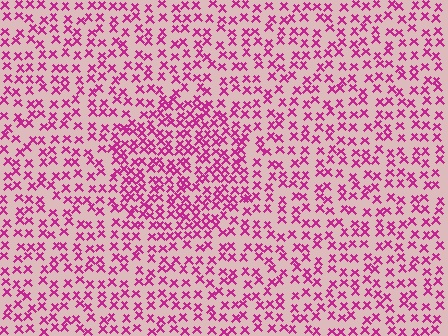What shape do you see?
I see a circle.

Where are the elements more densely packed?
The elements are more densely packed inside the circle boundary.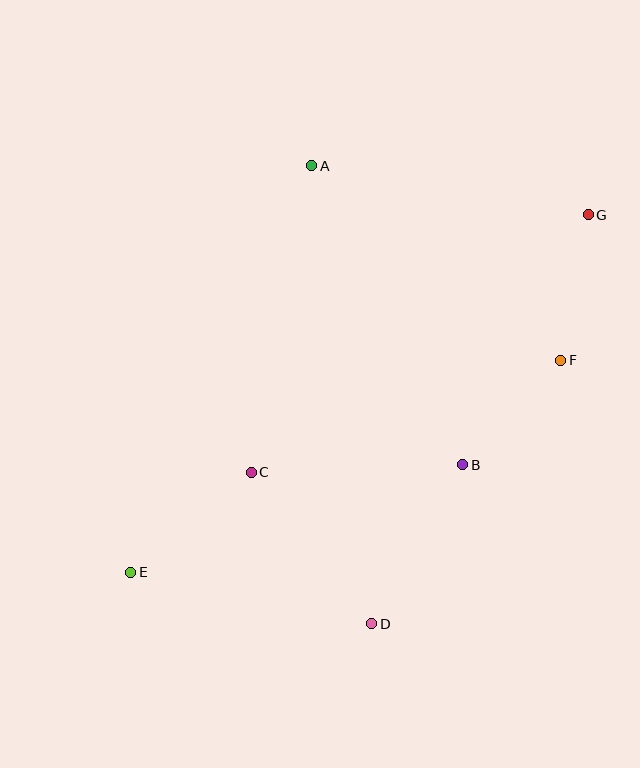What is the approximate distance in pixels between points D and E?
The distance between D and E is approximately 246 pixels.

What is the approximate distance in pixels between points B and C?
The distance between B and C is approximately 212 pixels.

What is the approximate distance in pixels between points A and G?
The distance between A and G is approximately 281 pixels.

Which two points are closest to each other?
Points B and F are closest to each other.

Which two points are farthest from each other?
Points E and G are farthest from each other.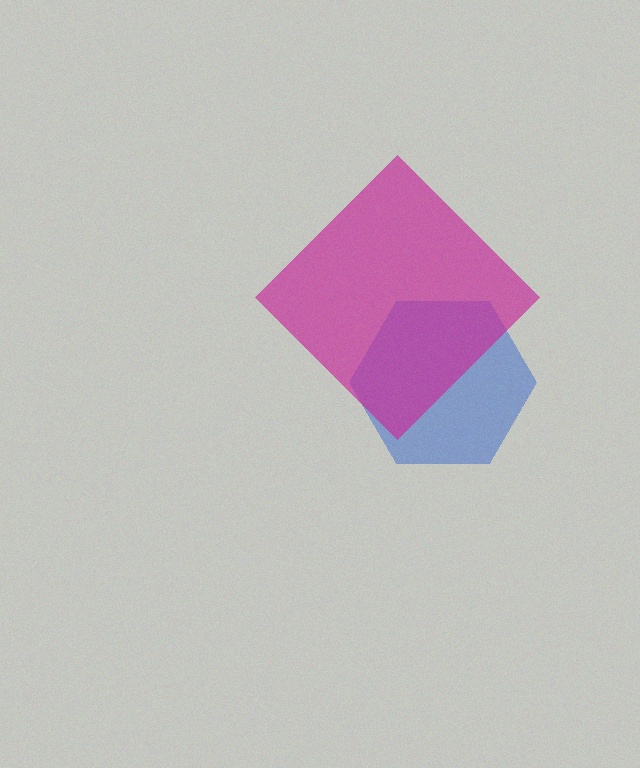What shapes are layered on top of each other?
The layered shapes are: a blue hexagon, a magenta diamond.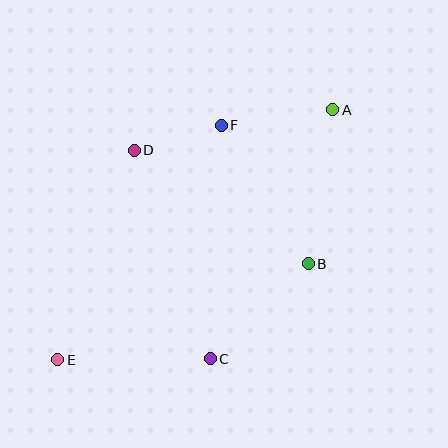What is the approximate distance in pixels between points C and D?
The distance between C and D is approximately 222 pixels.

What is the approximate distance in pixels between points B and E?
The distance between B and E is approximately 269 pixels.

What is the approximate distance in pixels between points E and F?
The distance between E and F is approximately 286 pixels.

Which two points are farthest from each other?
Points A and E are farthest from each other.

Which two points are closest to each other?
Points D and F are closest to each other.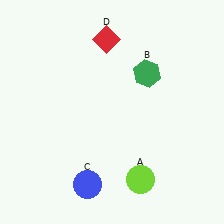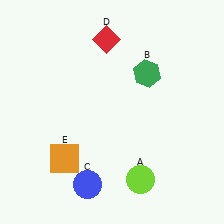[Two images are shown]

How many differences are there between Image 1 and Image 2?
There is 1 difference between the two images.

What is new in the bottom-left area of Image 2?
An orange square (E) was added in the bottom-left area of Image 2.